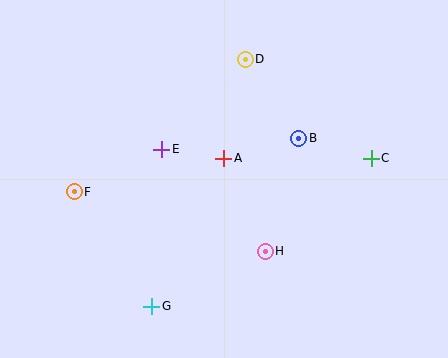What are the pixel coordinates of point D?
Point D is at (245, 59).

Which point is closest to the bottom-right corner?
Point H is closest to the bottom-right corner.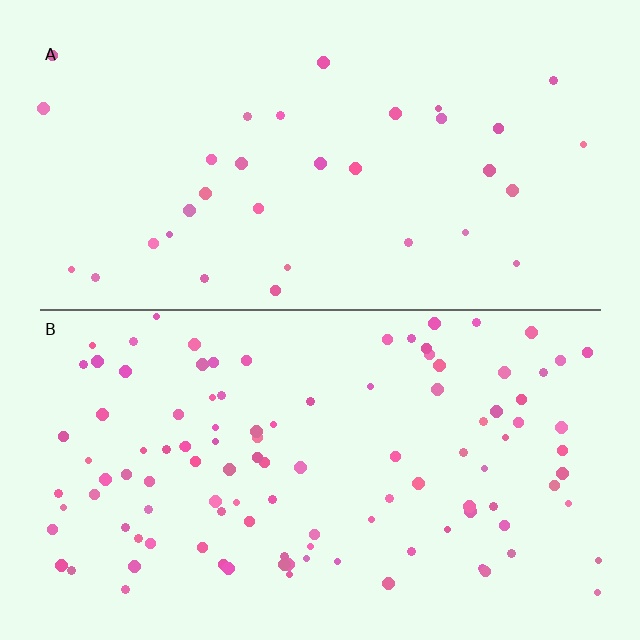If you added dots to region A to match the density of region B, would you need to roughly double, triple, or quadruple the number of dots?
Approximately triple.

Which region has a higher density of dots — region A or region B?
B (the bottom).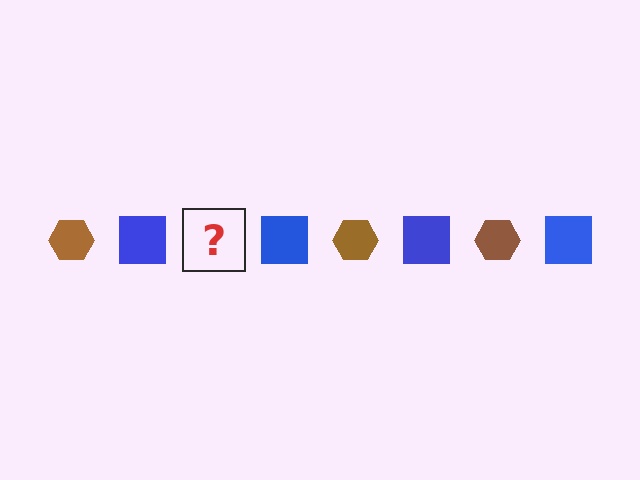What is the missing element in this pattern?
The missing element is a brown hexagon.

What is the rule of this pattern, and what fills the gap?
The rule is that the pattern alternates between brown hexagon and blue square. The gap should be filled with a brown hexagon.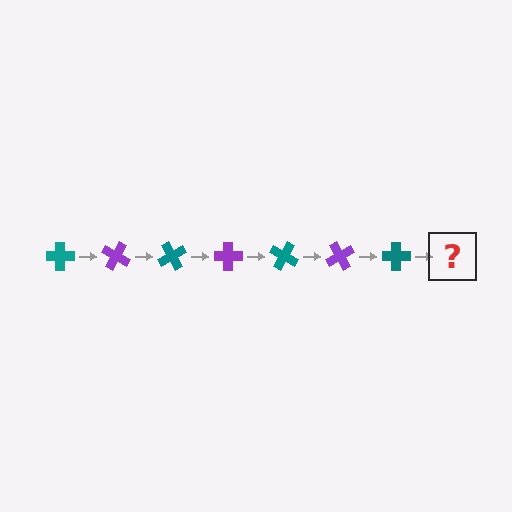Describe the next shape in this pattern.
It should be a purple cross, rotated 210 degrees from the start.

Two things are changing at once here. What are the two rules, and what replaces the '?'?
The two rules are that it rotates 30 degrees each step and the color cycles through teal and purple. The '?' should be a purple cross, rotated 210 degrees from the start.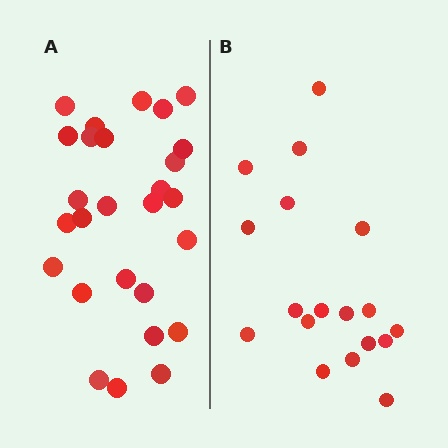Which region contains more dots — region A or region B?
Region A (the left region) has more dots.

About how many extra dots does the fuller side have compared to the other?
Region A has roughly 8 or so more dots than region B.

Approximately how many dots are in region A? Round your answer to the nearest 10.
About 30 dots. (The exact count is 27, which rounds to 30.)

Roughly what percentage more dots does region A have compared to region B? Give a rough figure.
About 50% more.